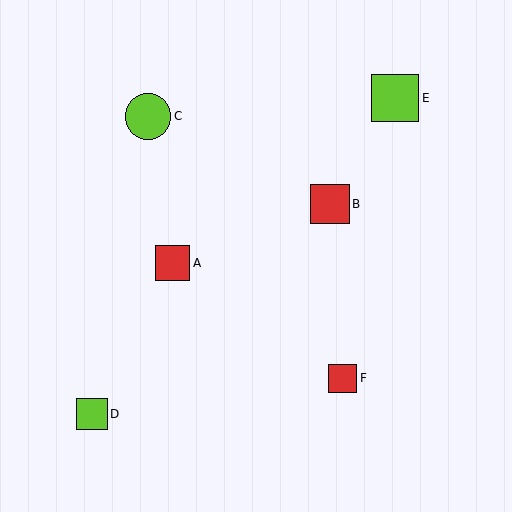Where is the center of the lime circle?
The center of the lime circle is at (148, 116).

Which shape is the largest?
The lime square (labeled E) is the largest.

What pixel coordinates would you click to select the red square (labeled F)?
Click at (343, 378) to select the red square F.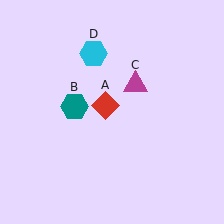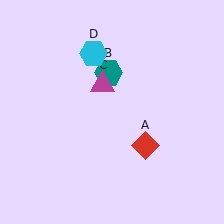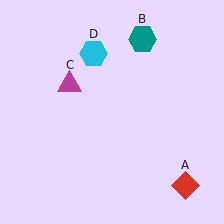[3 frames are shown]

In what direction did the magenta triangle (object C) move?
The magenta triangle (object C) moved left.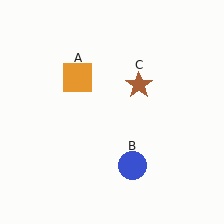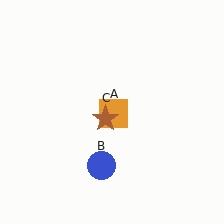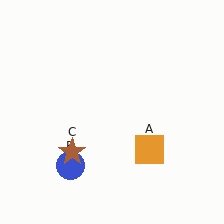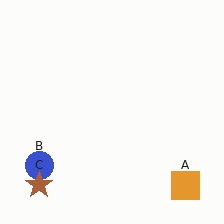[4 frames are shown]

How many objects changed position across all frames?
3 objects changed position: orange square (object A), blue circle (object B), brown star (object C).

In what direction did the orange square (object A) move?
The orange square (object A) moved down and to the right.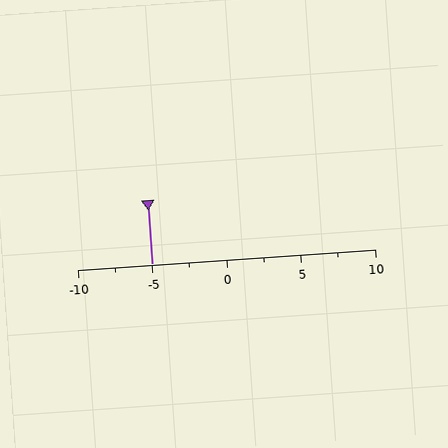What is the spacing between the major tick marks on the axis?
The major ticks are spaced 5 apart.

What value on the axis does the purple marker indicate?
The marker indicates approximately -5.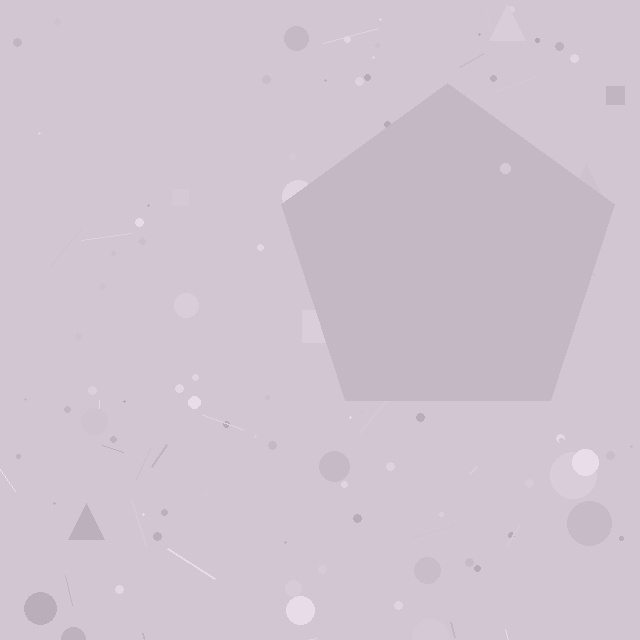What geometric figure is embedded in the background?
A pentagon is embedded in the background.